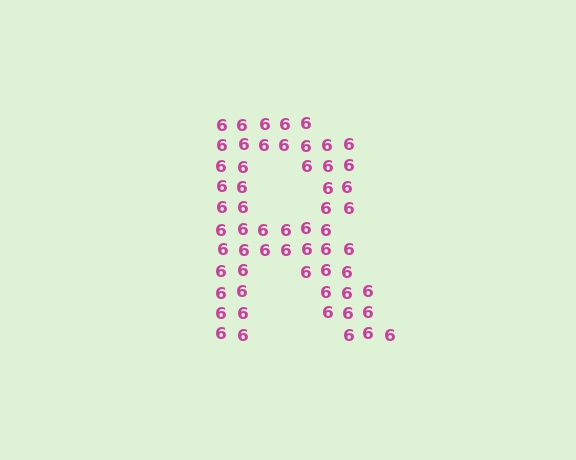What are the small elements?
The small elements are digit 6's.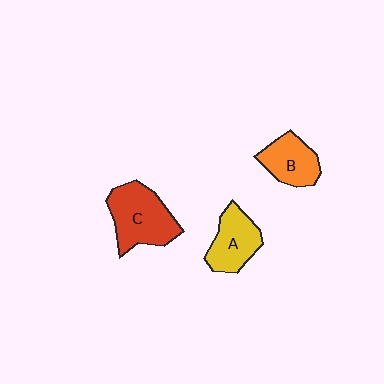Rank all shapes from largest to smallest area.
From largest to smallest: C (red), A (yellow), B (orange).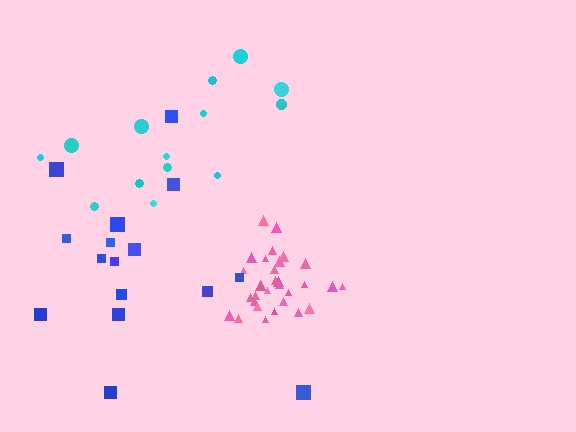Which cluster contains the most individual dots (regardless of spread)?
Pink (31).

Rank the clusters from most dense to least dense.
pink, cyan, blue.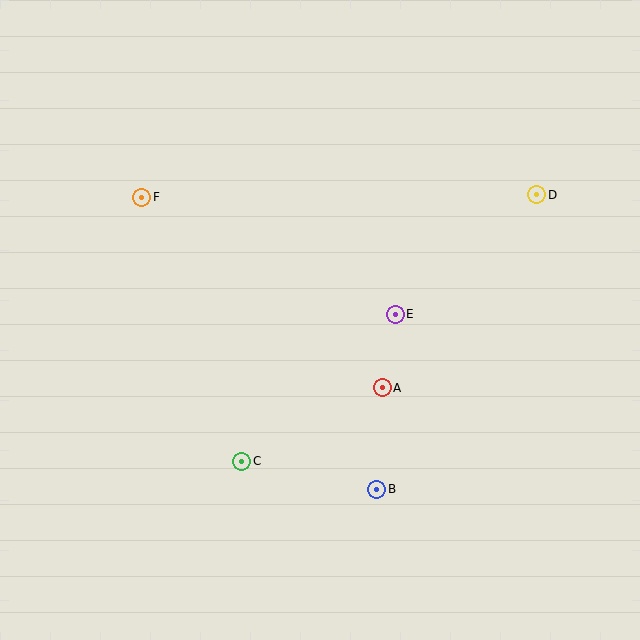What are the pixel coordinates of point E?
Point E is at (395, 314).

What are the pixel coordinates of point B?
Point B is at (377, 489).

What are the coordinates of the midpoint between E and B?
The midpoint between E and B is at (386, 402).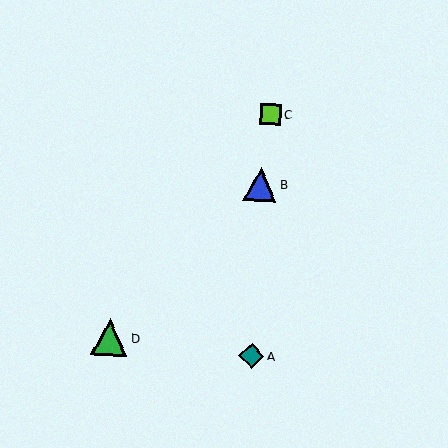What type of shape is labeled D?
Shape D is a green triangle.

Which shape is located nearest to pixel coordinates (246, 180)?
The blue triangle (labeled B) at (260, 184) is nearest to that location.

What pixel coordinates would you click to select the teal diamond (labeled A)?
Click at (252, 356) to select the teal diamond A.